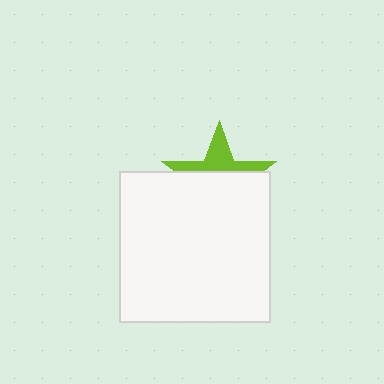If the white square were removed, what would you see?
You would see the complete lime star.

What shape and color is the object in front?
The object in front is a white square.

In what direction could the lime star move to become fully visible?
The lime star could move up. That would shift it out from behind the white square entirely.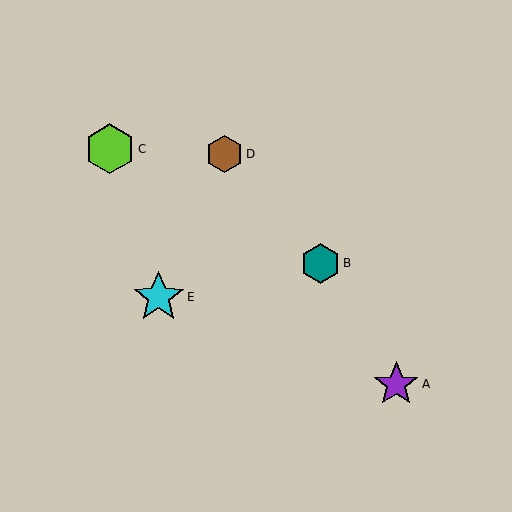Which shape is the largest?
The cyan star (labeled E) is the largest.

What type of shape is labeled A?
Shape A is a purple star.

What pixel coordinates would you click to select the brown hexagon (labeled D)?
Click at (225, 154) to select the brown hexagon D.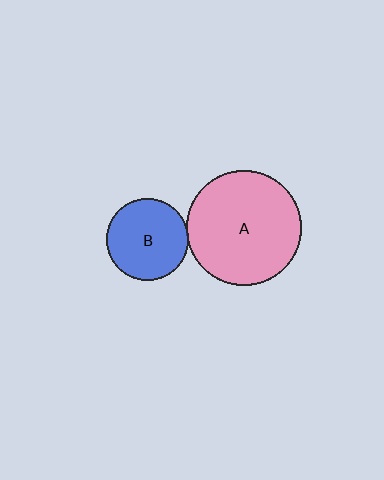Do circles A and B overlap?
Yes.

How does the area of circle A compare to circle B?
Approximately 2.0 times.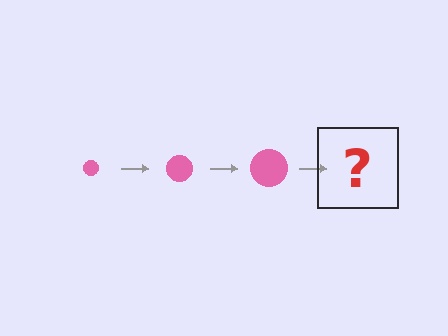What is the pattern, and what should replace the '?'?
The pattern is that the circle gets progressively larger each step. The '?' should be a pink circle, larger than the previous one.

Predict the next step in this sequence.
The next step is a pink circle, larger than the previous one.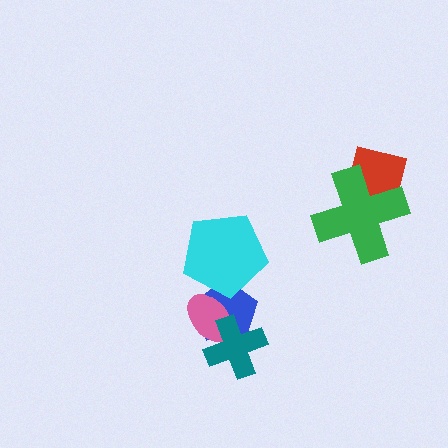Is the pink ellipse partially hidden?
Yes, it is partially covered by another shape.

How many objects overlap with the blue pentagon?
3 objects overlap with the blue pentagon.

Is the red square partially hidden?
Yes, it is partially covered by another shape.